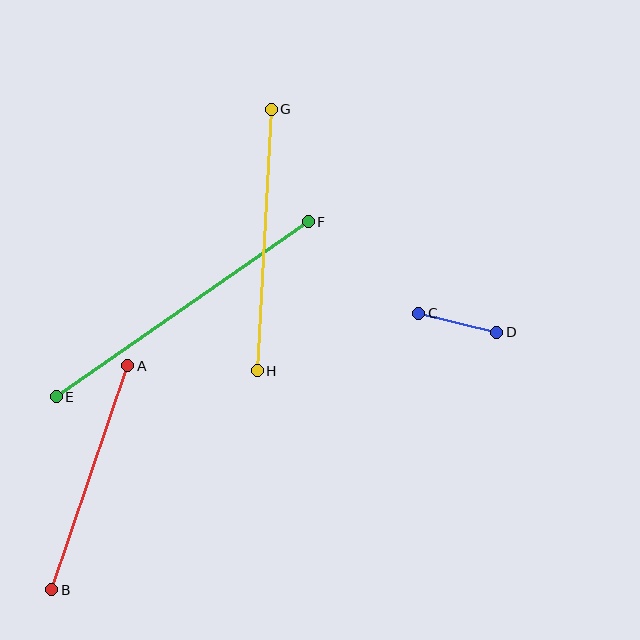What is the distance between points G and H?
The distance is approximately 262 pixels.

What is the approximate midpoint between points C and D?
The midpoint is at approximately (458, 323) pixels.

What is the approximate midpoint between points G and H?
The midpoint is at approximately (264, 240) pixels.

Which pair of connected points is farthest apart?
Points E and F are farthest apart.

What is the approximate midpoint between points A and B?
The midpoint is at approximately (90, 478) pixels.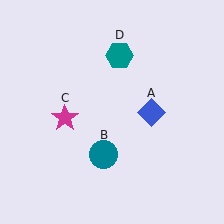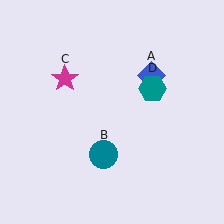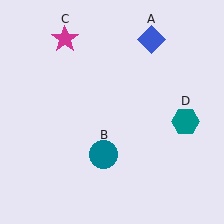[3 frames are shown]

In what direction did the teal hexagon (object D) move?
The teal hexagon (object D) moved down and to the right.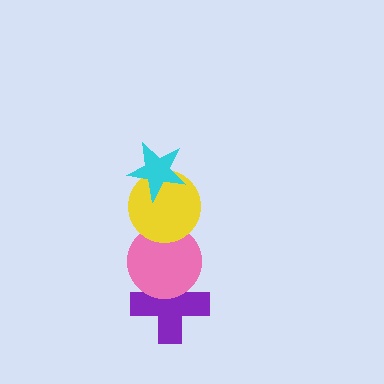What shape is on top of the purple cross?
The pink circle is on top of the purple cross.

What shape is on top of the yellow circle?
The cyan star is on top of the yellow circle.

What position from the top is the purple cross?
The purple cross is 4th from the top.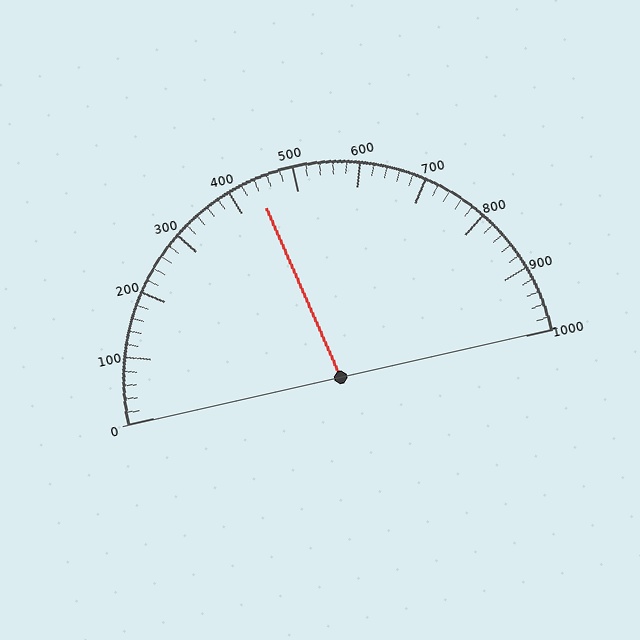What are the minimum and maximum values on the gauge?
The gauge ranges from 0 to 1000.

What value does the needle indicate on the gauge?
The needle indicates approximately 440.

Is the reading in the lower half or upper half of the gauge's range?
The reading is in the lower half of the range (0 to 1000).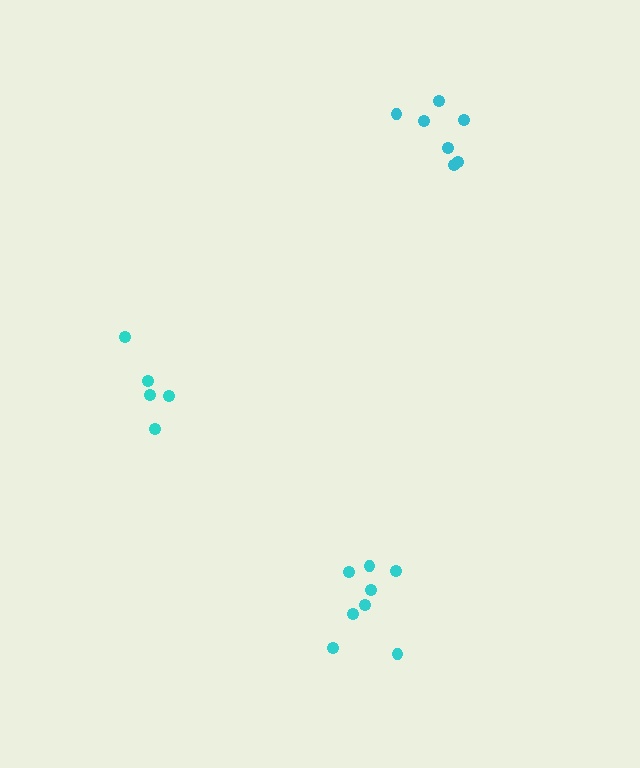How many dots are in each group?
Group 1: 8 dots, Group 2: 5 dots, Group 3: 7 dots (20 total).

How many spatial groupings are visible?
There are 3 spatial groupings.